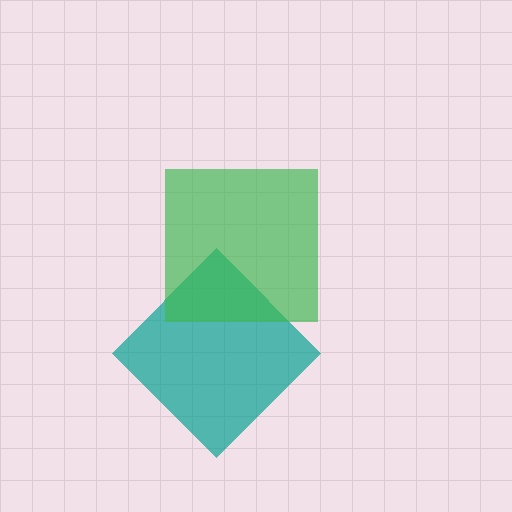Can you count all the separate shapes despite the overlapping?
Yes, there are 2 separate shapes.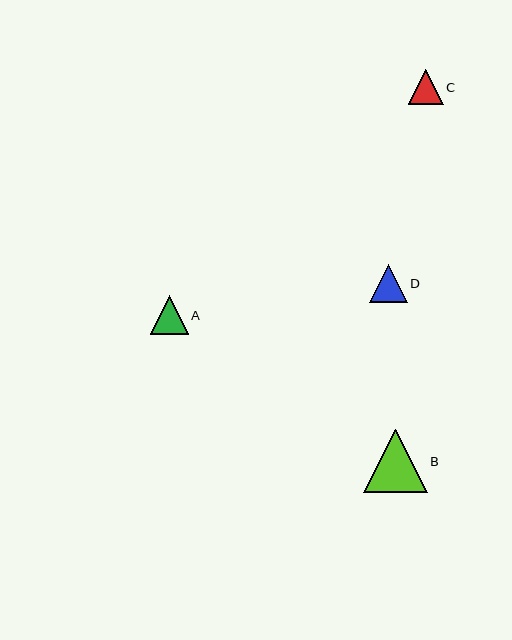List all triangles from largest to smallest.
From largest to smallest: B, A, D, C.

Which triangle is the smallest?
Triangle C is the smallest with a size of approximately 35 pixels.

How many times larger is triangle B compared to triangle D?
Triangle B is approximately 1.7 times the size of triangle D.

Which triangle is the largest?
Triangle B is the largest with a size of approximately 63 pixels.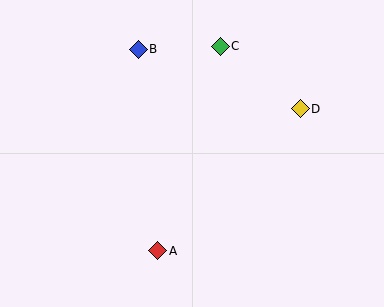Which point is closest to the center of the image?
Point A at (158, 251) is closest to the center.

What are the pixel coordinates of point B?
Point B is at (138, 49).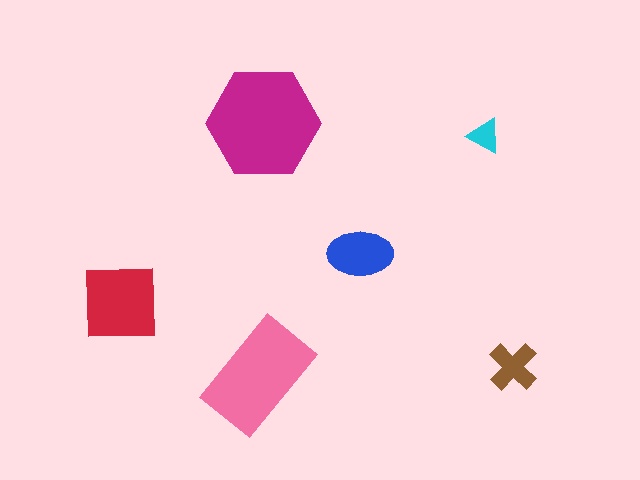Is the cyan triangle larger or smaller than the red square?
Smaller.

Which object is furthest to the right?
The brown cross is rightmost.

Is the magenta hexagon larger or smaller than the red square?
Larger.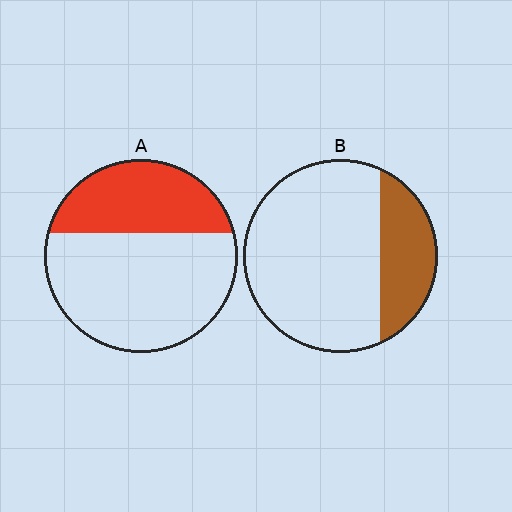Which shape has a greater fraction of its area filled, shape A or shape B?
Shape A.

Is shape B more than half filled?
No.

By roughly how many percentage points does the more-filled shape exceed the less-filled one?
By roughly 10 percentage points (A over B).